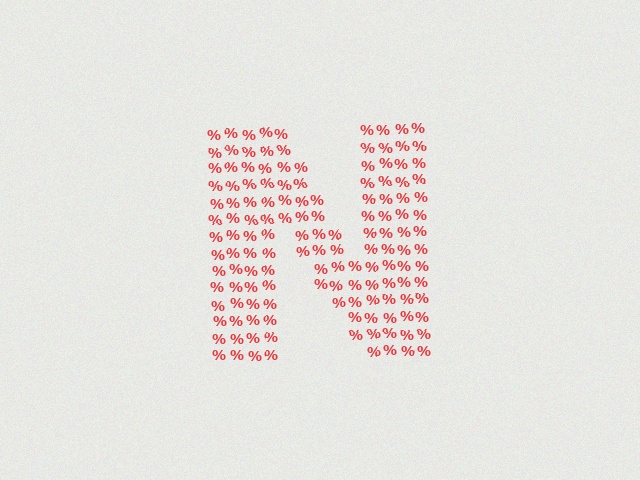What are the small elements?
The small elements are percent signs.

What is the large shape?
The large shape is the letter N.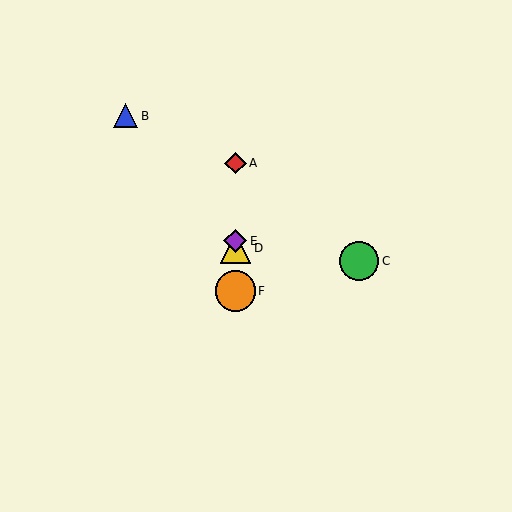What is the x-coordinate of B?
Object B is at x≈125.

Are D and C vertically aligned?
No, D is at x≈235 and C is at x≈359.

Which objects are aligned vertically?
Objects A, D, E, F are aligned vertically.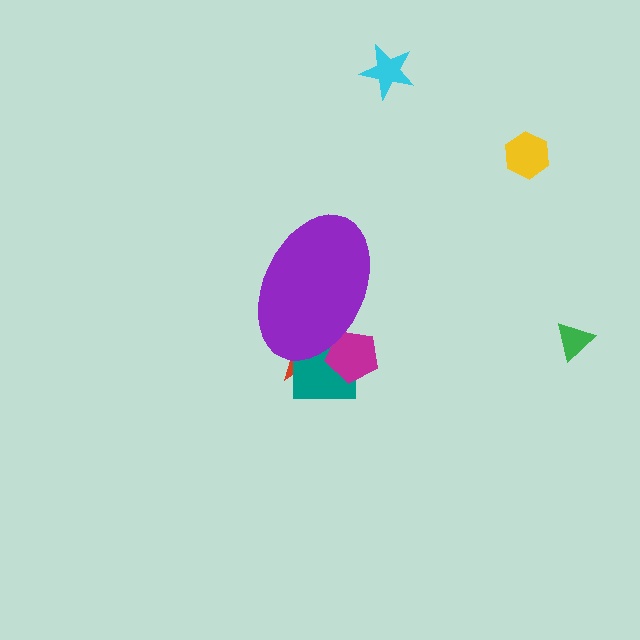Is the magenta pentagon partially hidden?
Yes, the magenta pentagon is partially hidden behind the purple ellipse.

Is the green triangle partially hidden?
No, the green triangle is fully visible.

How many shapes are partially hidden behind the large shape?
3 shapes are partially hidden.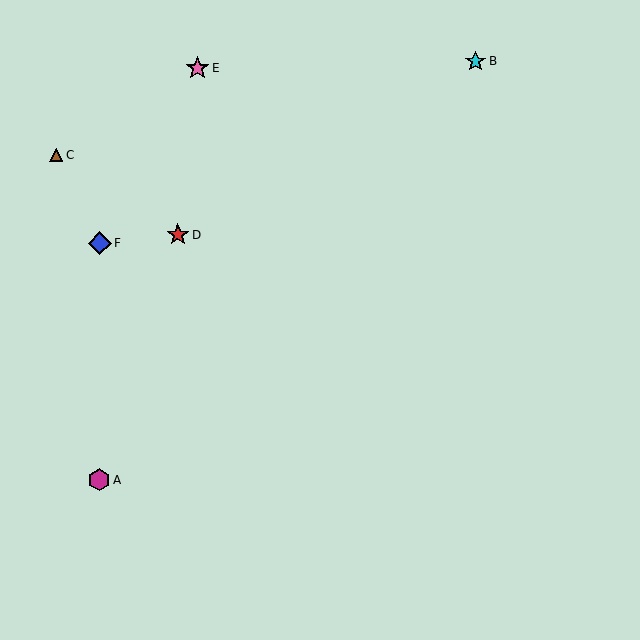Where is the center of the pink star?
The center of the pink star is at (198, 68).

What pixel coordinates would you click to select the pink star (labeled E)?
Click at (198, 68) to select the pink star E.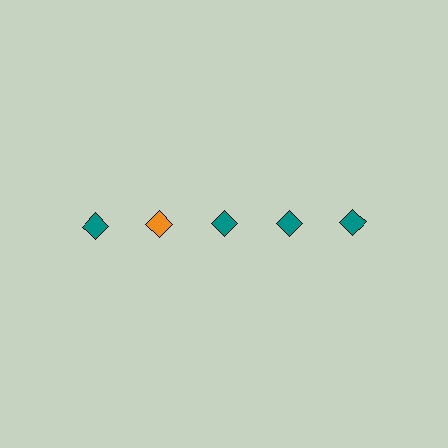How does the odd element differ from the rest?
It has a different color: orange instead of teal.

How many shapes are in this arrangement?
There are 5 shapes arranged in a grid pattern.